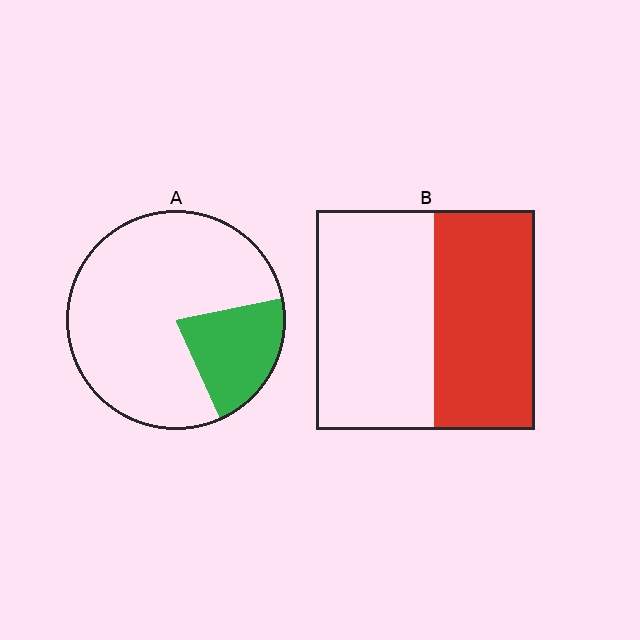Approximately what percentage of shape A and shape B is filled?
A is approximately 20% and B is approximately 45%.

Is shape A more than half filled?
No.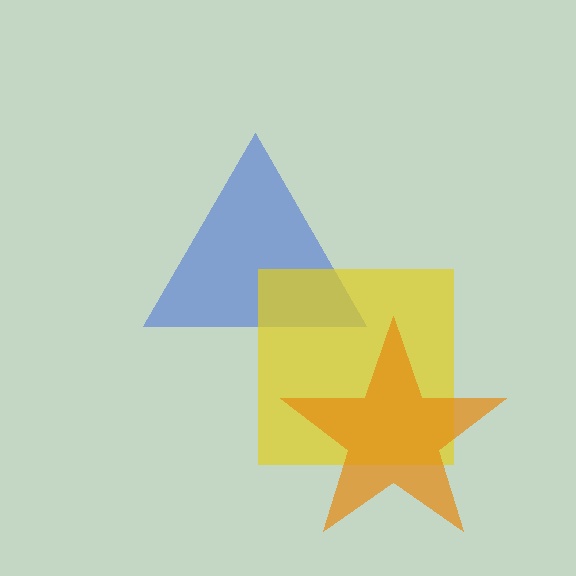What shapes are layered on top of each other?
The layered shapes are: a blue triangle, a yellow square, an orange star.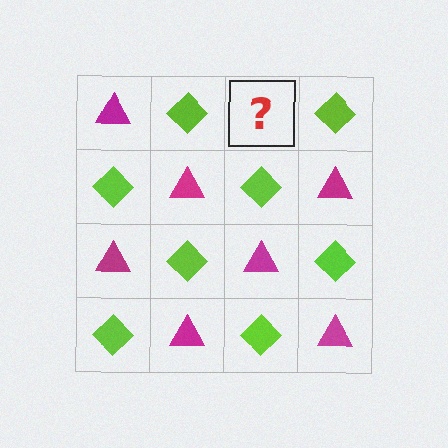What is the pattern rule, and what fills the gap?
The rule is that it alternates magenta triangle and lime diamond in a checkerboard pattern. The gap should be filled with a magenta triangle.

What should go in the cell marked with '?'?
The missing cell should contain a magenta triangle.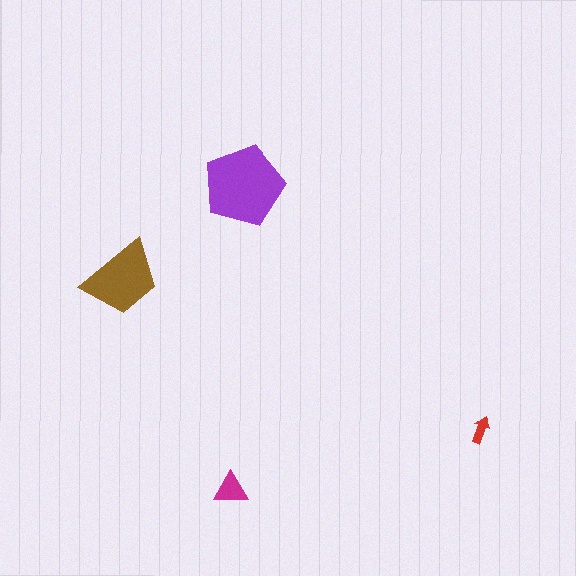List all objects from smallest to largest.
The red arrow, the magenta triangle, the brown trapezoid, the purple pentagon.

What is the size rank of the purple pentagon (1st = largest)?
1st.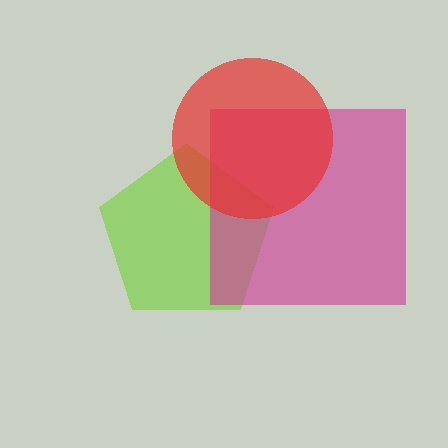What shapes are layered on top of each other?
The layered shapes are: a lime pentagon, a magenta square, a red circle.